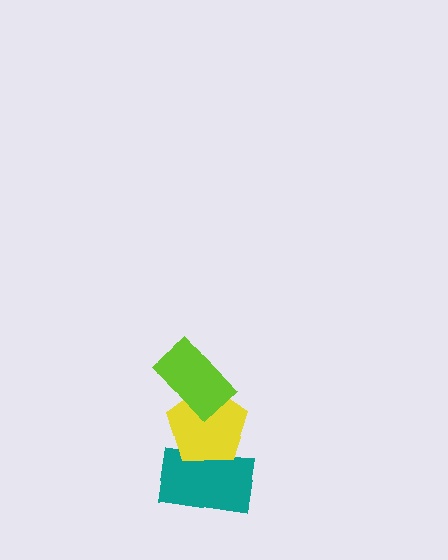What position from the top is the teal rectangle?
The teal rectangle is 3rd from the top.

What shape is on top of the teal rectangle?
The yellow pentagon is on top of the teal rectangle.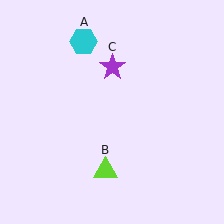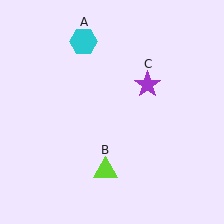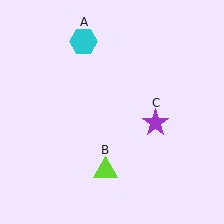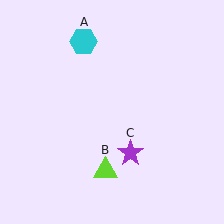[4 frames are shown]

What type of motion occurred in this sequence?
The purple star (object C) rotated clockwise around the center of the scene.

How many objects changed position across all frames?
1 object changed position: purple star (object C).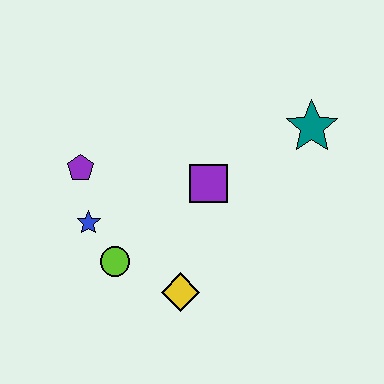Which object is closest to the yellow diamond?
The lime circle is closest to the yellow diamond.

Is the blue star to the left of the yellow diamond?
Yes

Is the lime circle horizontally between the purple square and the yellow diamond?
No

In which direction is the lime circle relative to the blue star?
The lime circle is below the blue star.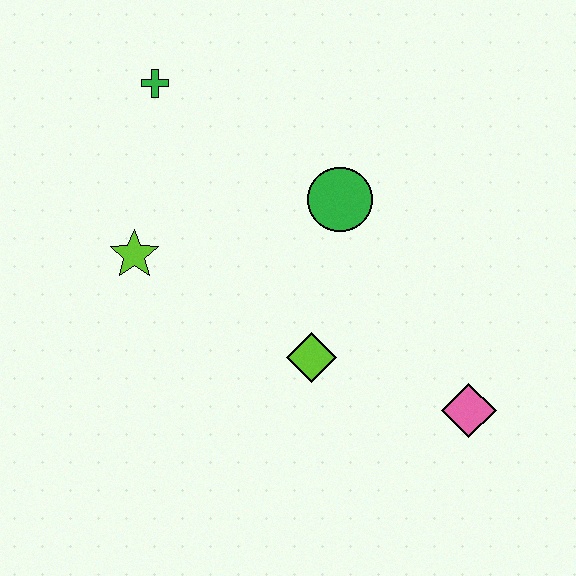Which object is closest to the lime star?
The green cross is closest to the lime star.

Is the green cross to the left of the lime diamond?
Yes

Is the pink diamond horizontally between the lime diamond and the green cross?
No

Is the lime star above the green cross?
No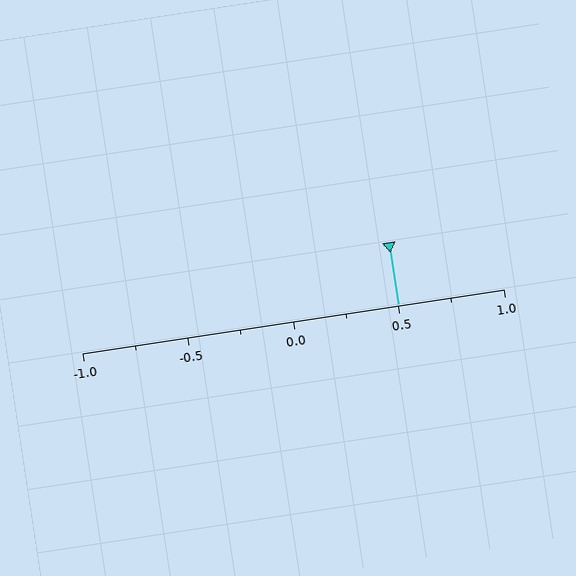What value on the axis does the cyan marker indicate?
The marker indicates approximately 0.5.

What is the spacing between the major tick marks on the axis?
The major ticks are spaced 0.5 apart.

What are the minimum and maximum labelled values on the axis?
The axis runs from -1.0 to 1.0.